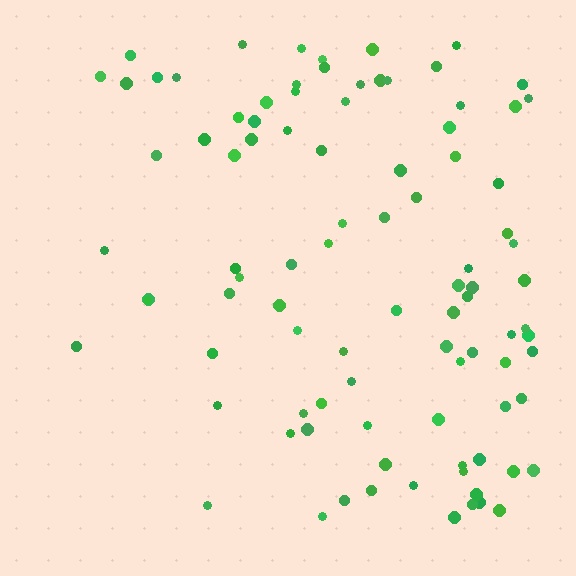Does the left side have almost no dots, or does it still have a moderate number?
Still a moderate number, just noticeably fewer than the right.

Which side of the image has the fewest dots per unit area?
The left.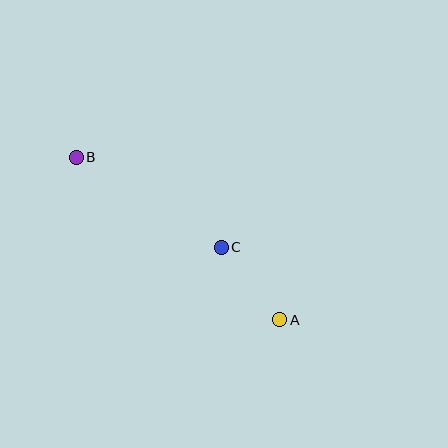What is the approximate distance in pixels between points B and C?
The distance between B and C is approximately 171 pixels.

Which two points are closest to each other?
Points A and C are closest to each other.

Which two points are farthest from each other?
Points A and B are farthest from each other.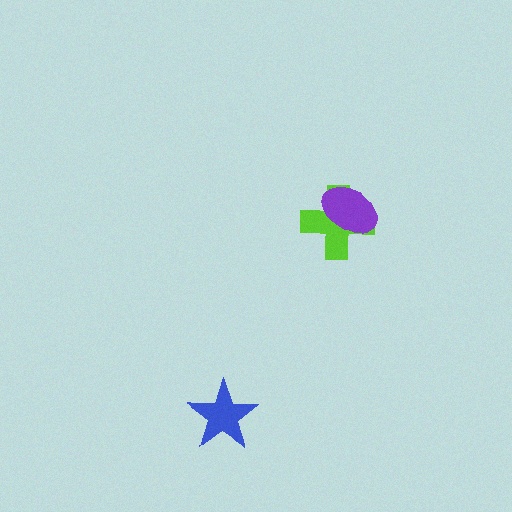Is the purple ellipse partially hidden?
No, no other shape covers it.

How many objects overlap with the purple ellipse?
1 object overlaps with the purple ellipse.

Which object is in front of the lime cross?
The purple ellipse is in front of the lime cross.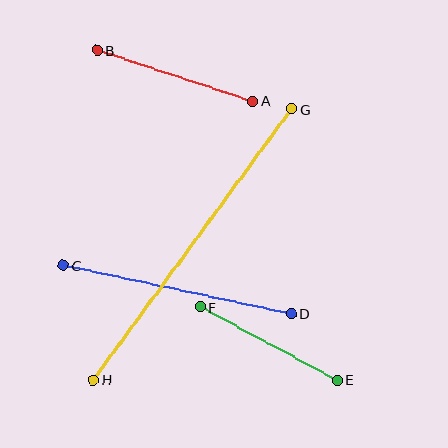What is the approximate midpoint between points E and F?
The midpoint is at approximately (269, 344) pixels.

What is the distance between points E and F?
The distance is approximately 155 pixels.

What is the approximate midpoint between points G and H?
The midpoint is at approximately (192, 244) pixels.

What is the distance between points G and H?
The distance is approximately 336 pixels.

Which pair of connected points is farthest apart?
Points G and H are farthest apart.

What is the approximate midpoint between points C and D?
The midpoint is at approximately (177, 289) pixels.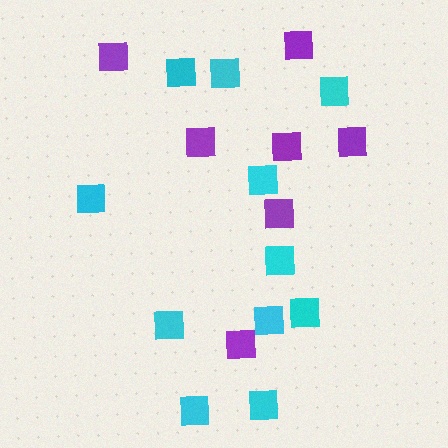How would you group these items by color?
There are 2 groups: one group of purple squares (7) and one group of cyan squares (11).